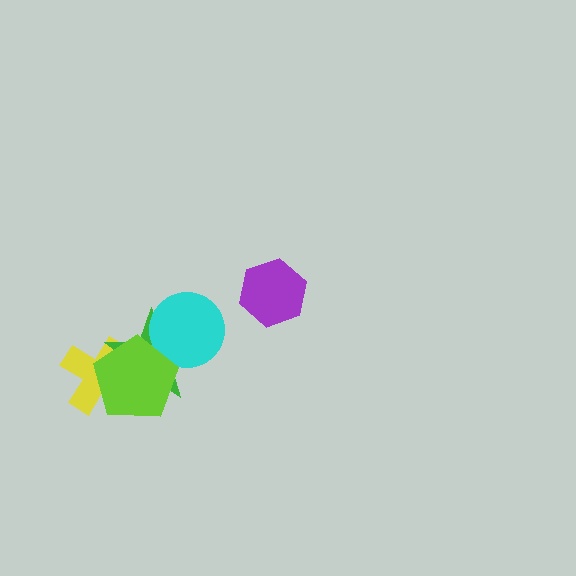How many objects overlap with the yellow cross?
2 objects overlap with the yellow cross.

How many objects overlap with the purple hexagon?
0 objects overlap with the purple hexagon.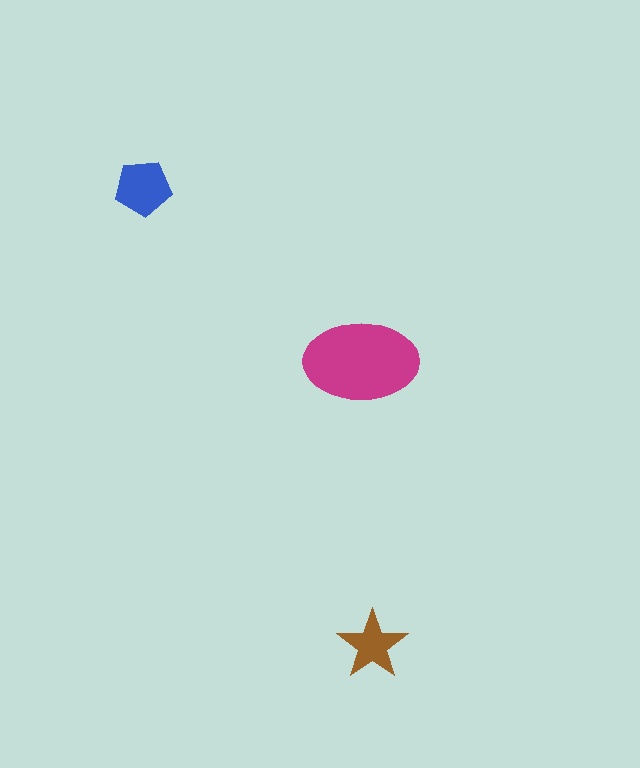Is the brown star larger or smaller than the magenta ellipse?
Smaller.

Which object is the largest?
The magenta ellipse.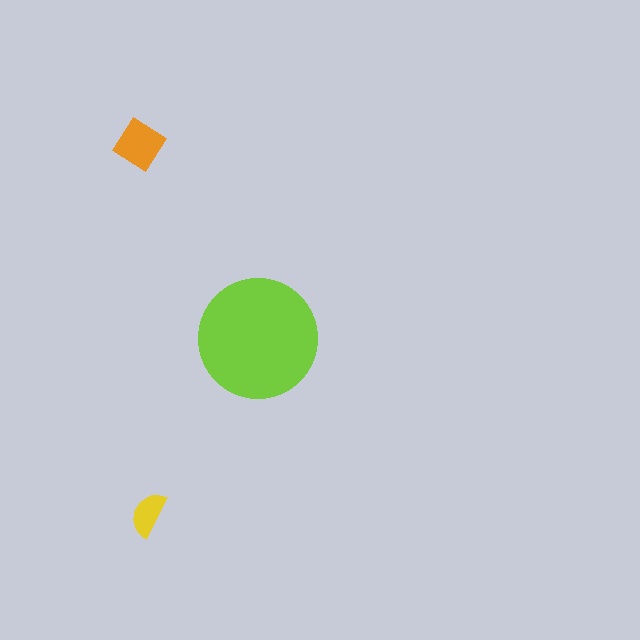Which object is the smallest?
The yellow semicircle.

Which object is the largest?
The lime circle.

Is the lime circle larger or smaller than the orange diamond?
Larger.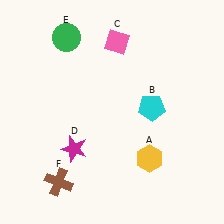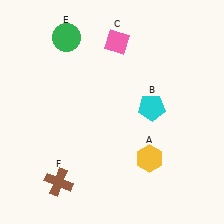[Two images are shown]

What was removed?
The magenta star (D) was removed in Image 2.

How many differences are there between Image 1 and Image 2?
There is 1 difference between the two images.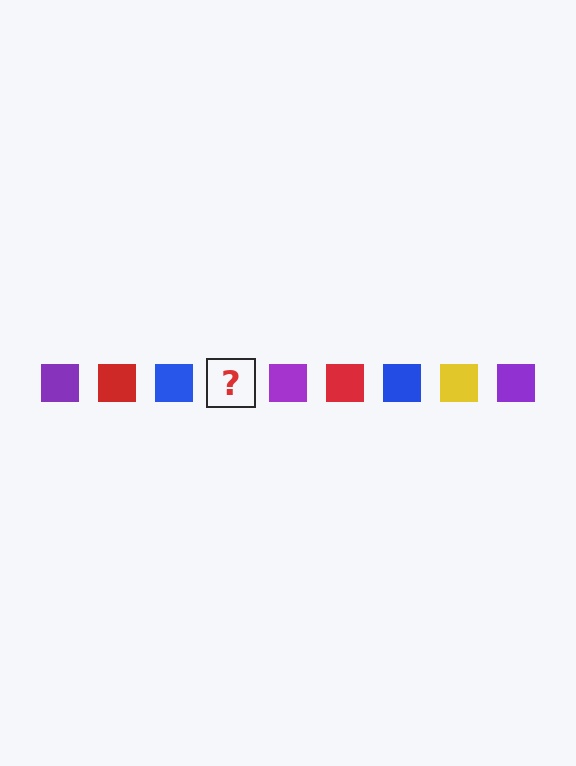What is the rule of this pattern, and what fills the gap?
The rule is that the pattern cycles through purple, red, blue, yellow squares. The gap should be filled with a yellow square.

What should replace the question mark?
The question mark should be replaced with a yellow square.